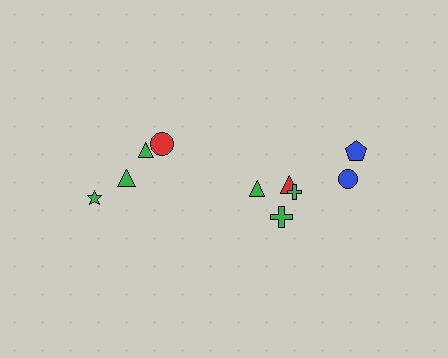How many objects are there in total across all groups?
There are 10 objects.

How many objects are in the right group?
There are 6 objects.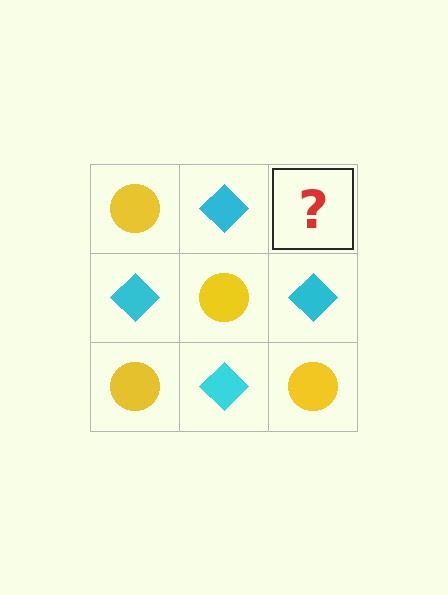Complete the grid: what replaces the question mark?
The question mark should be replaced with a yellow circle.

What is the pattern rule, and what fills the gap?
The rule is that it alternates yellow circle and cyan diamond in a checkerboard pattern. The gap should be filled with a yellow circle.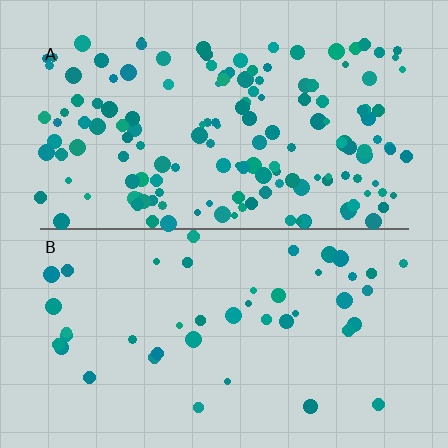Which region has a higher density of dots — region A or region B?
A (the top).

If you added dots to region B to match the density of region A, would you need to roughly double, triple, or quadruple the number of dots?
Approximately triple.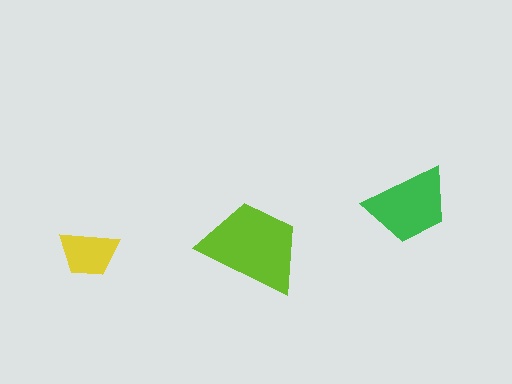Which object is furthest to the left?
The yellow trapezoid is leftmost.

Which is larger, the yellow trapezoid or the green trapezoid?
The green one.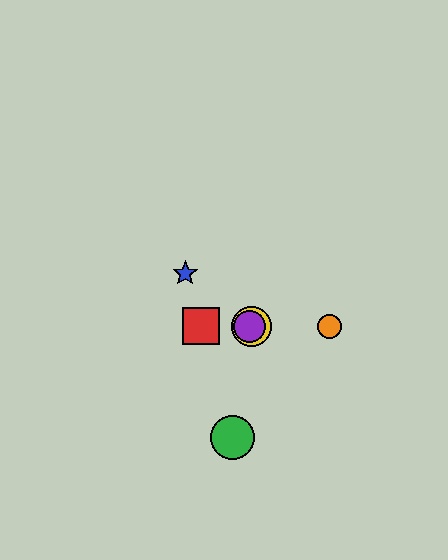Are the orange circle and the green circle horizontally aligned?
No, the orange circle is at y≈326 and the green circle is at y≈437.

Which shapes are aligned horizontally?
The red square, the yellow circle, the purple circle, the orange circle are aligned horizontally.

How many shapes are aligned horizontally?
4 shapes (the red square, the yellow circle, the purple circle, the orange circle) are aligned horizontally.